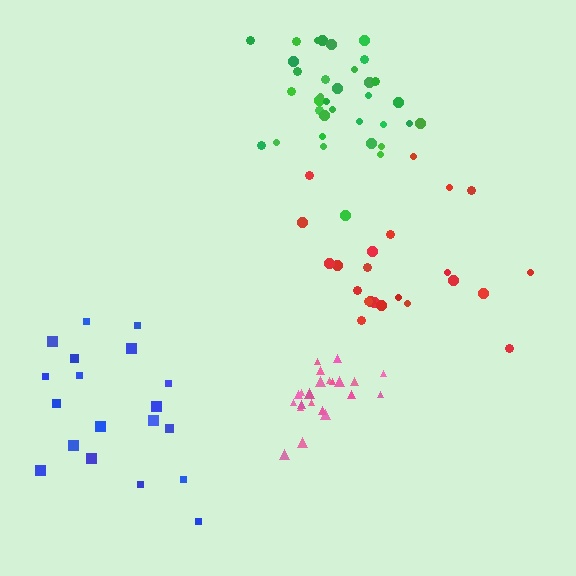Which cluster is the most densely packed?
Pink.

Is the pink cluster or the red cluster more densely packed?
Pink.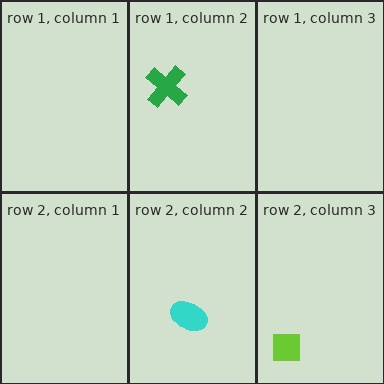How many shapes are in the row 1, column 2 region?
1.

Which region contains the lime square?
The row 2, column 3 region.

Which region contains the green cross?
The row 1, column 2 region.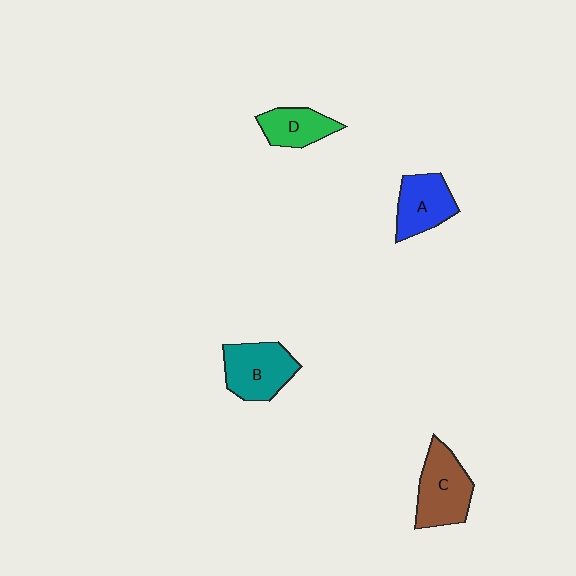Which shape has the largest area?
Shape C (brown).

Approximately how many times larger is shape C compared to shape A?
Approximately 1.2 times.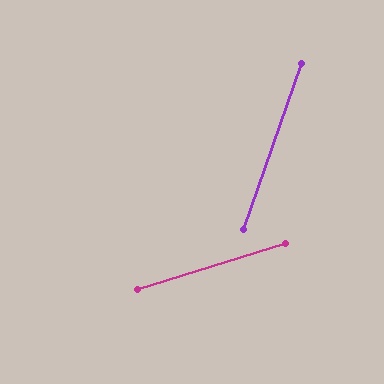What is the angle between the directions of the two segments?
Approximately 53 degrees.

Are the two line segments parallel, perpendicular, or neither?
Neither parallel nor perpendicular — they differ by about 53°.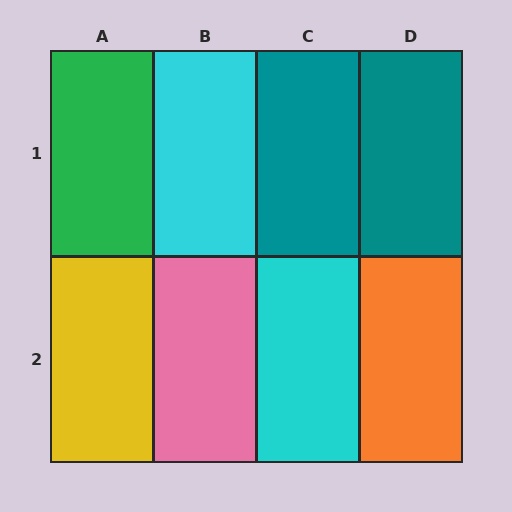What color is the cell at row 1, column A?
Green.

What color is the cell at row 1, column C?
Teal.